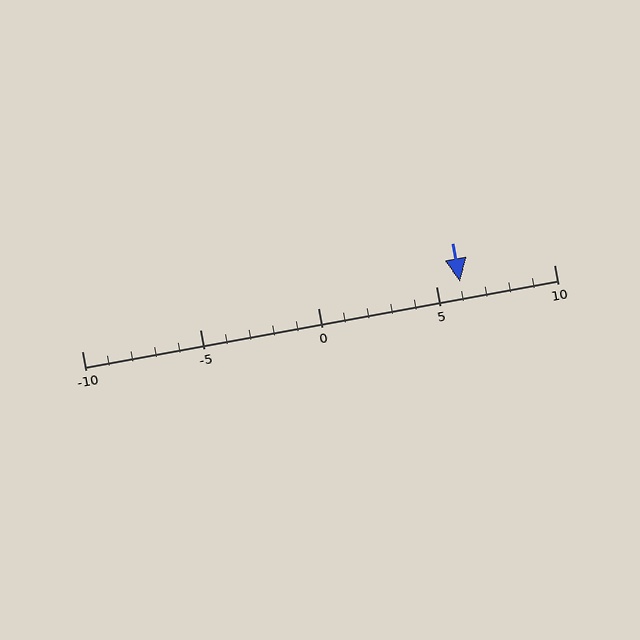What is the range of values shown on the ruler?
The ruler shows values from -10 to 10.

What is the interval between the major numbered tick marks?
The major tick marks are spaced 5 units apart.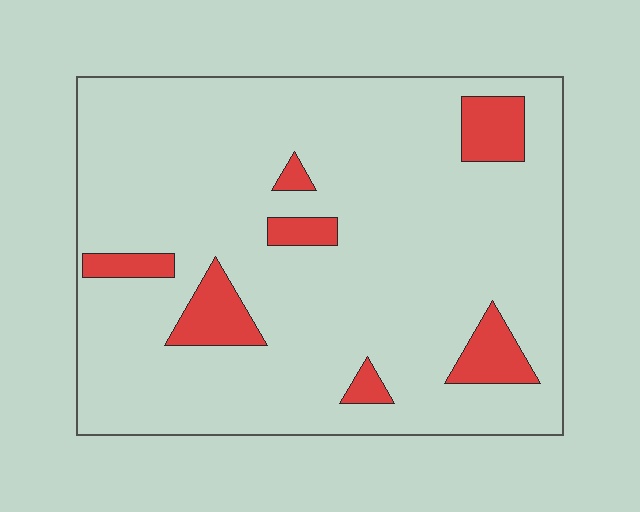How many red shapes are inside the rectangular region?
7.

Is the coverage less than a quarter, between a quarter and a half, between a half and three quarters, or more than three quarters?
Less than a quarter.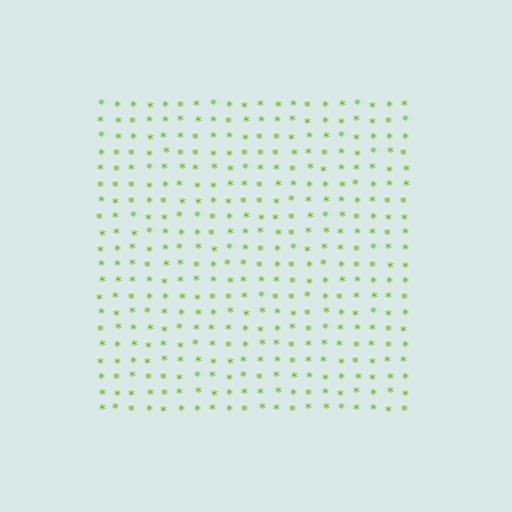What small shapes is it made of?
It is made of small asterisks.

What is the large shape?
The large shape is a square.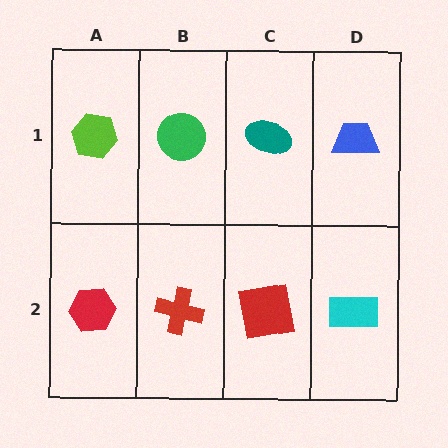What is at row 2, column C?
A red square.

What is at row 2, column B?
A red cross.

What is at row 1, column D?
A blue trapezoid.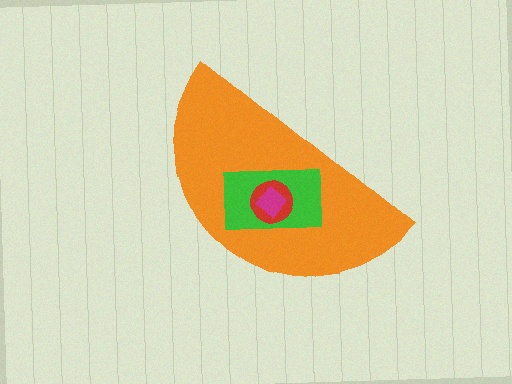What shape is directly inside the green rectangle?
The red circle.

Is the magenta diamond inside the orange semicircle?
Yes.